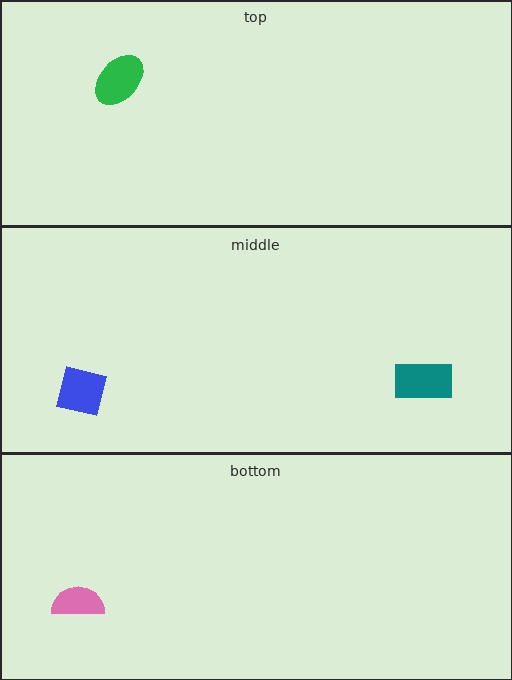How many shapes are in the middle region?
2.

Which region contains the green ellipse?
The top region.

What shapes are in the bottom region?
The pink semicircle.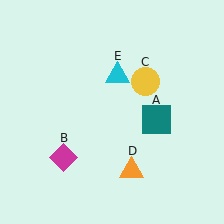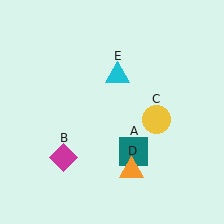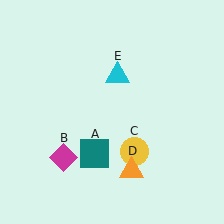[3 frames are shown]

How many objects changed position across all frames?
2 objects changed position: teal square (object A), yellow circle (object C).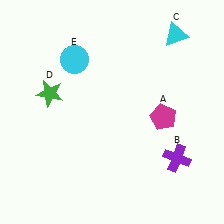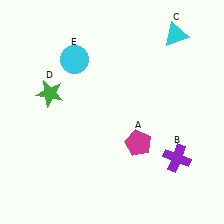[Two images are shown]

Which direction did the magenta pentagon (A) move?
The magenta pentagon (A) moved down.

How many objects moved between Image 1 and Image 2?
1 object moved between the two images.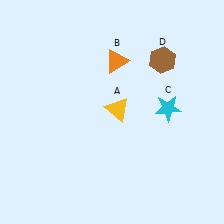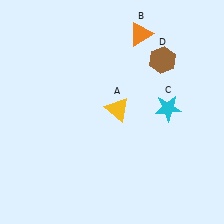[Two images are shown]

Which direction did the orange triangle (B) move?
The orange triangle (B) moved up.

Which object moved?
The orange triangle (B) moved up.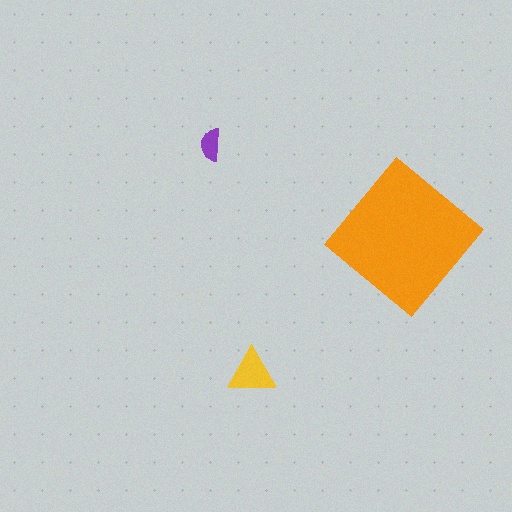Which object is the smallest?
The purple semicircle.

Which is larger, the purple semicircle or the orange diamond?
The orange diamond.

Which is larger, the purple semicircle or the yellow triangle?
The yellow triangle.